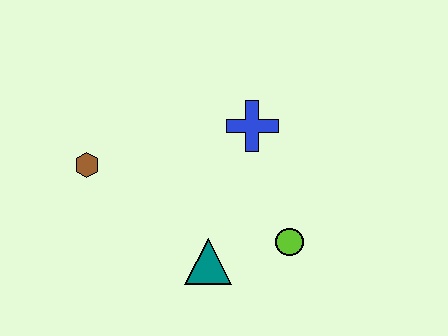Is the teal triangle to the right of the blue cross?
No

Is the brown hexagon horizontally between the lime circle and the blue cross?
No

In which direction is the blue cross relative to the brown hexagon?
The blue cross is to the right of the brown hexagon.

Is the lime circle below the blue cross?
Yes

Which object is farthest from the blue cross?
The brown hexagon is farthest from the blue cross.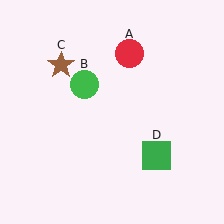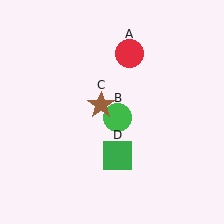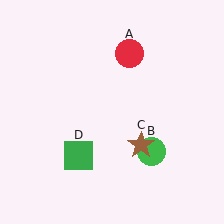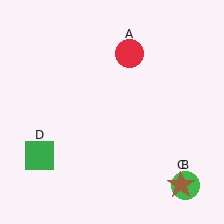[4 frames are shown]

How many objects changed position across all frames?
3 objects changed position: green circle (object B), brown star (object C), green square (object D).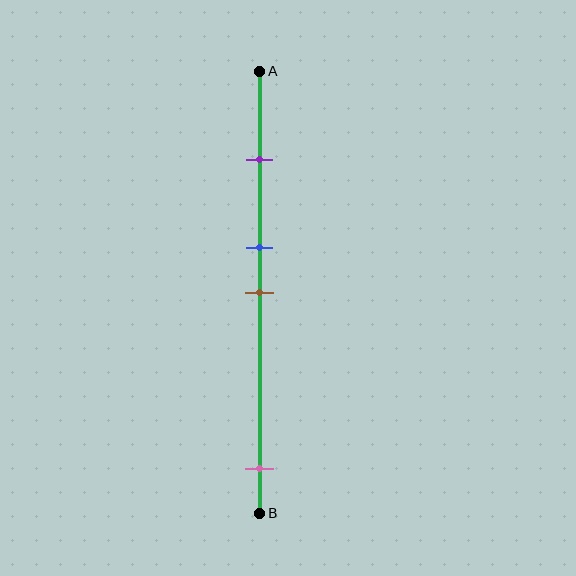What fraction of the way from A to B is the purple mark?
The purple mark is approximately 20% (0.2) of the way from A to B.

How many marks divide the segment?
There are 4 marks dividing the segment.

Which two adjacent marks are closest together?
The blue and brown marks are the closest adjacent pair.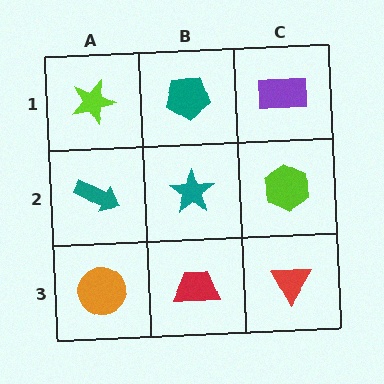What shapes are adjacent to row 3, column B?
A teal star (row 2, column B), an orange circle (row 3, column A), a red triangle (row 3, column C).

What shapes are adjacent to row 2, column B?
A teal pentagon (row 1, column B), a red trapezoid (row 3, column B), a teal arrow (row 2, column A), a lime hexagon (row 2, column C).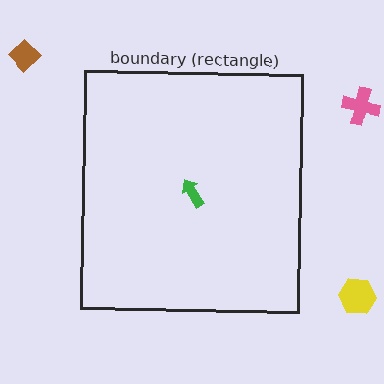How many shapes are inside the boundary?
1 inside, 3 outside.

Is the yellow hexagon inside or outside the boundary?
Outside.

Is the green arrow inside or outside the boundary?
Inside.